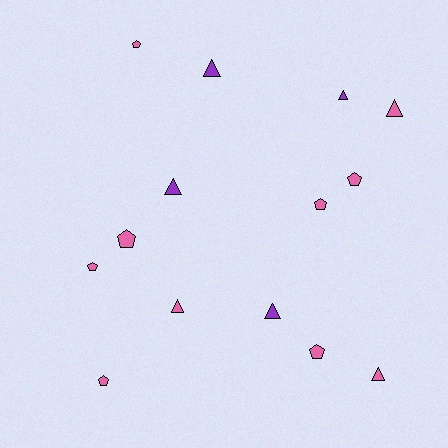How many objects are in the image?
There are 14 objects.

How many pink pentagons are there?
There are 7 pink pentagons.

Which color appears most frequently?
Pink, with 10 objects.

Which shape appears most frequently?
Pentagon, with 7 objects.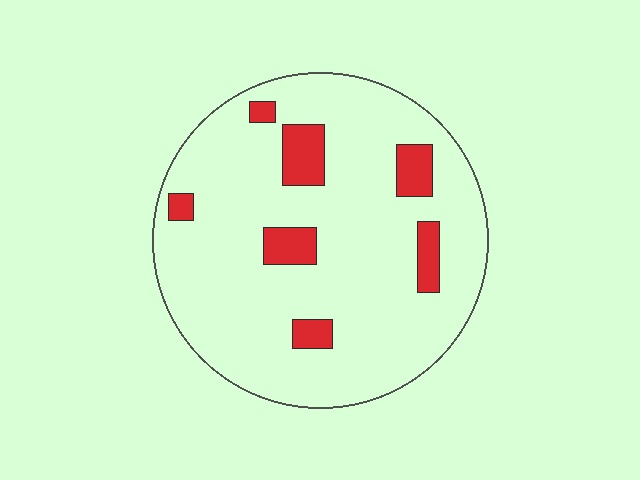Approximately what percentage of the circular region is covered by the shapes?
Approximately 10%.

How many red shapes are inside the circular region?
7.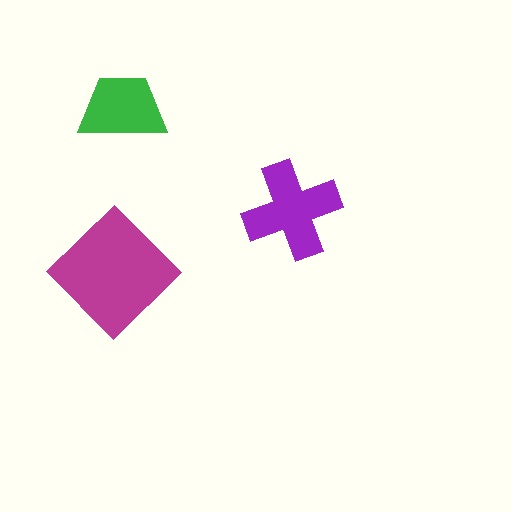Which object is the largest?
The magenta diamond.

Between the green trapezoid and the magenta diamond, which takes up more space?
The magenta diamond.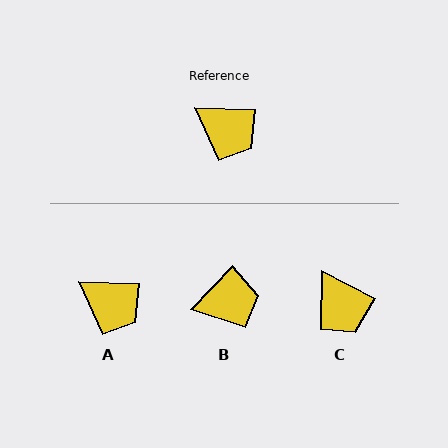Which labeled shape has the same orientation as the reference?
A.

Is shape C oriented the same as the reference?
No, it is off by about 26 degrees.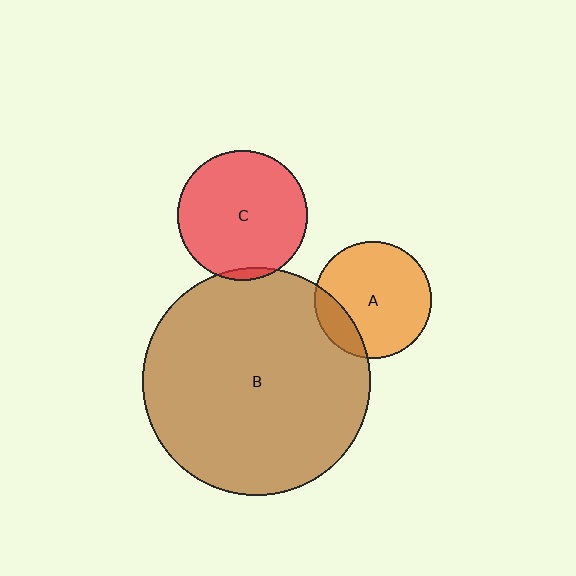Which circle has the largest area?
Circle B (brown).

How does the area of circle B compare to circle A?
Approximately 3.8 times.